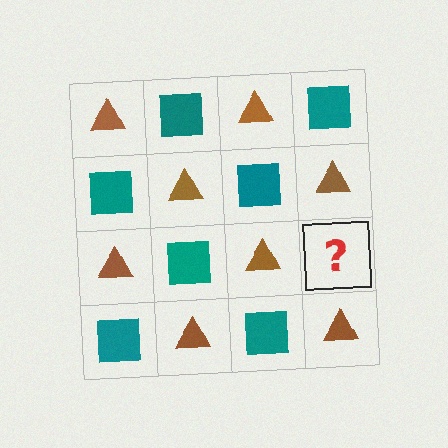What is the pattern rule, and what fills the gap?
The rule is that it alternates brown triangle and teal square in a checkerboard pattern. The gap should be filled with a teal square.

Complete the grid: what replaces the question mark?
The question mark should be replaced with a teal square.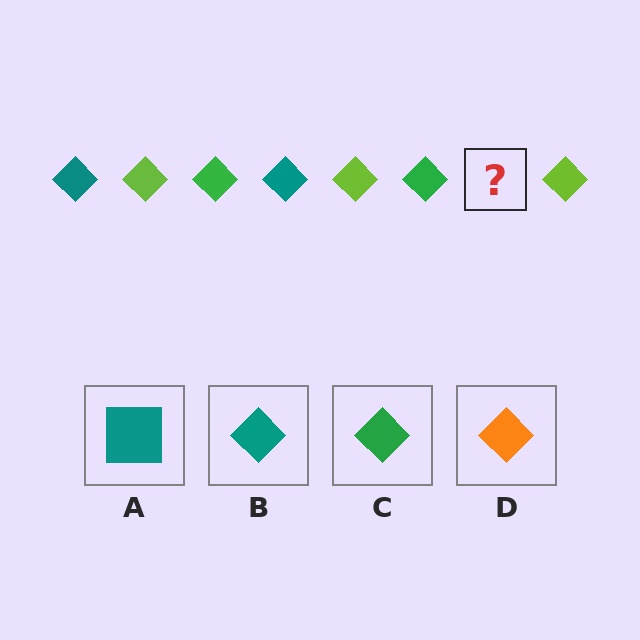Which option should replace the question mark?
Option B.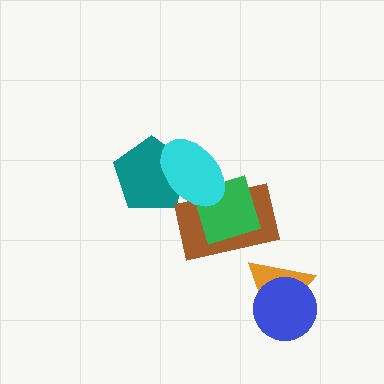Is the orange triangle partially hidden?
Yes, it is partially covered by another shape.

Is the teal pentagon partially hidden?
Yes, it is partially covered by another shape.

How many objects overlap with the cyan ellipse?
3 objects overlap with the cyan ellipse.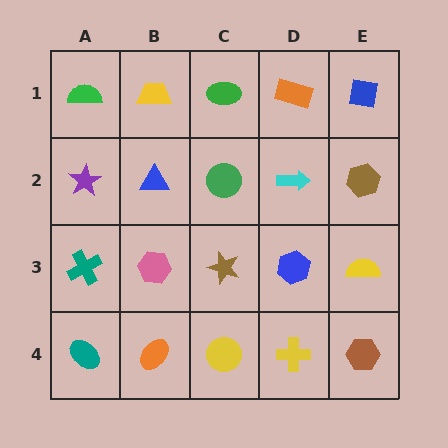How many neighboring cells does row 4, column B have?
3.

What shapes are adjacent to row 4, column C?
A brown star (row 3, column C), an orange ellipse (row 4, column B), a yellow cross (row 4, column D).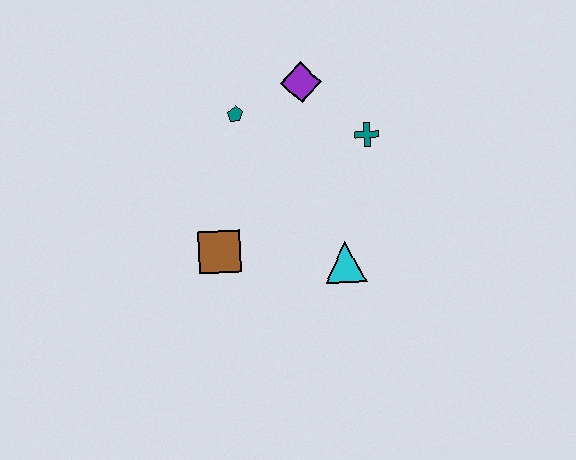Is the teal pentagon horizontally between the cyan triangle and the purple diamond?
No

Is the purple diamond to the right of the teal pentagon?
Yes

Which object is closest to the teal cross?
The purple diamond is closest to the teal cross.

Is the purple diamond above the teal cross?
Yes